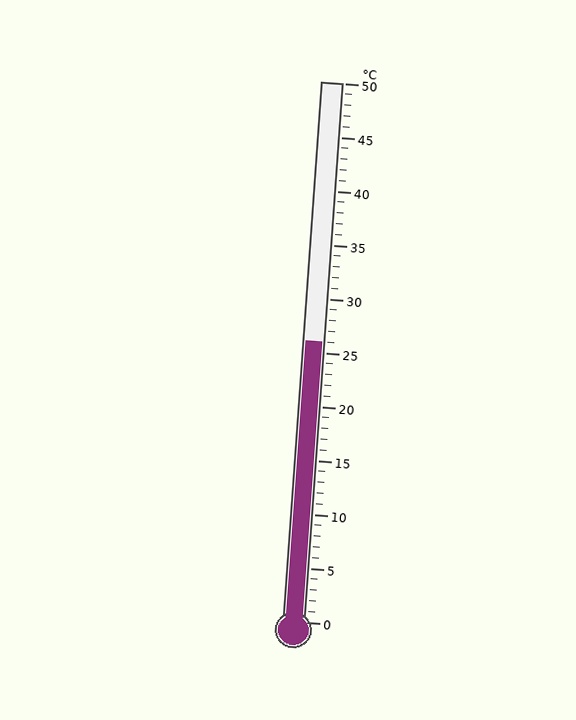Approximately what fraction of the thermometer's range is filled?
The thermometer is filled to approximately 50% of its range.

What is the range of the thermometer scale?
The thermometer scale ranges from 0°C to 50°C.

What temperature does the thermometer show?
The thermometer shows approximately 26°C.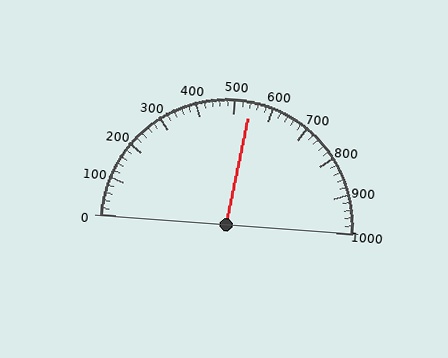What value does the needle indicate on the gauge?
The needle indicates approximately 540.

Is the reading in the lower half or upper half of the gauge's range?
The reading is in the upper half of the range (0 to 1000).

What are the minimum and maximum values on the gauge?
The gauge ranges from 0 to 1000.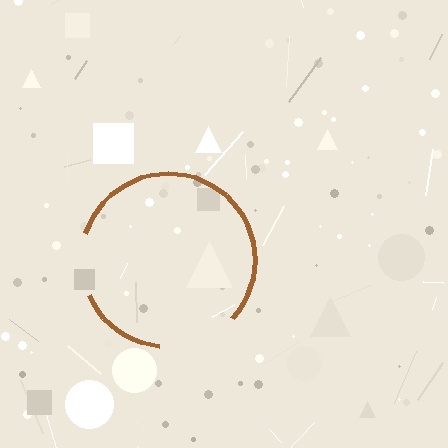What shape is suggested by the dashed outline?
The dashed outline suggests a circle.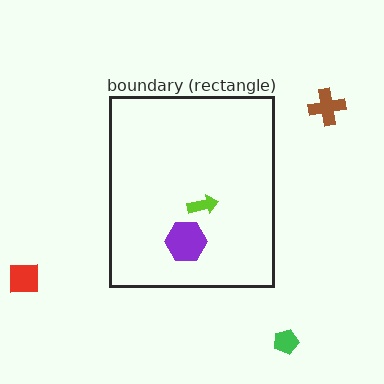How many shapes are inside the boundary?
2 inside, 3 outside.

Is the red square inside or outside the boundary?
Outside.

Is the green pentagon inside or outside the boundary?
Outside.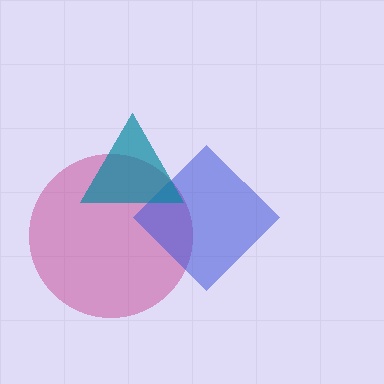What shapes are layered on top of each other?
The layered shapes are: a magenta circle, a blue diamond, a teal triangle.